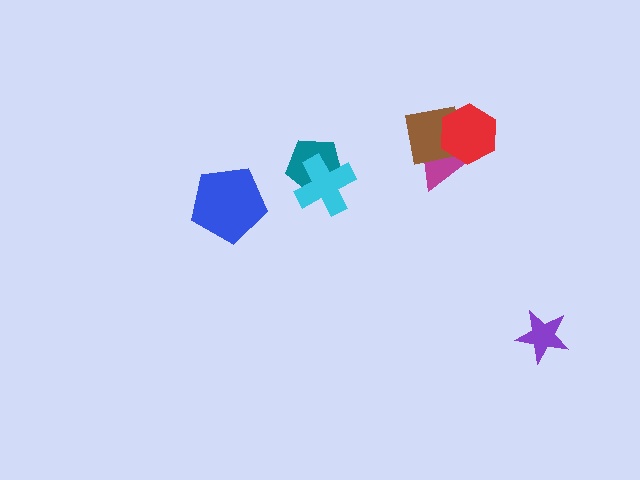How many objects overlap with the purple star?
0 objects overlap with the purple star.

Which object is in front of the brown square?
The red hexagon is in front of the brown square.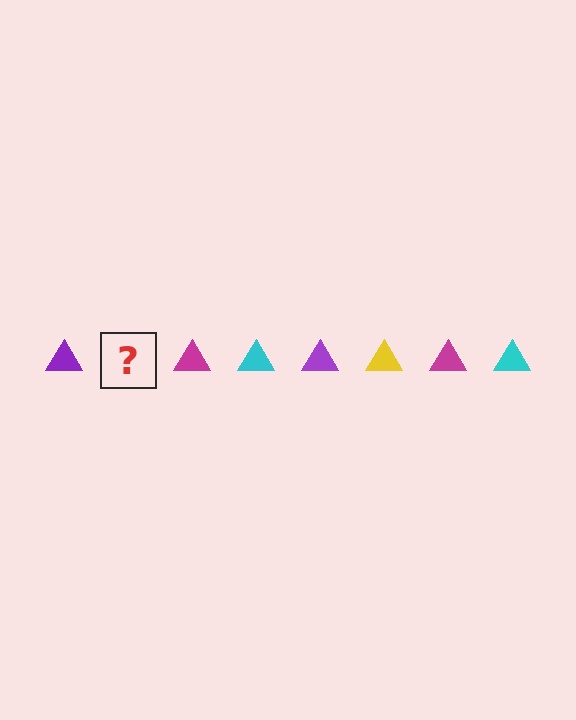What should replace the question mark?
The question mark should be replaced with a yellow triangle.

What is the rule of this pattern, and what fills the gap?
The rule is that the pattern cycles through purple, yellow, magenta, cyan triangles. The gap should be filled with a yellow triangle.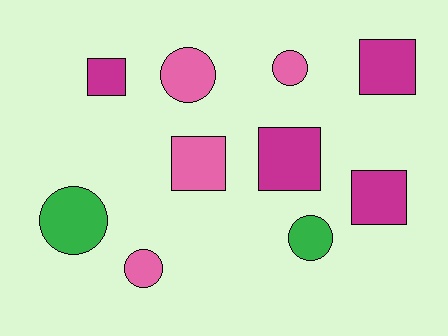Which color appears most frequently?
Magenta, with 4 objects.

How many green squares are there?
There are no green squares.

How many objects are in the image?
There are 10 objects.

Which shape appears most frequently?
Circle, with 5 objects.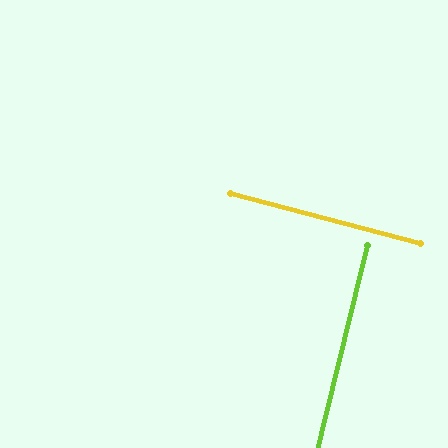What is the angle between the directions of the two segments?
Approximately 89 degrees.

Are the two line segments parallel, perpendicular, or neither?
Perpendicular — they meet at approximately 89°.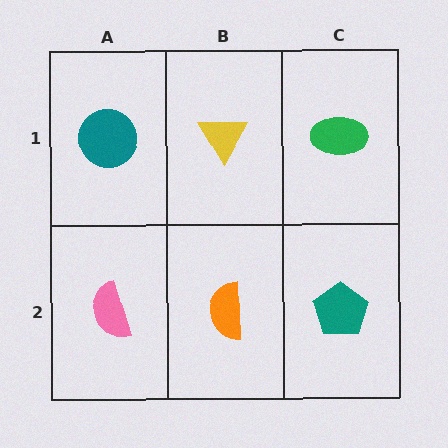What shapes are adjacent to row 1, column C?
A teal pentagon (row 2, column C), a yellow triangle (row 1, column B).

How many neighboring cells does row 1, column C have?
2.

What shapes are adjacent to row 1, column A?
A pink semicircle (row 2, column A), a yellow triangle (row 1, column B).